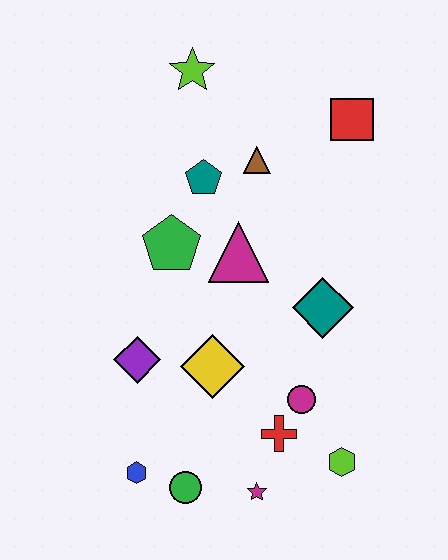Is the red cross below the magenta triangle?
Yes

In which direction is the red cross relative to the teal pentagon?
The red cross is below the teal pentagon.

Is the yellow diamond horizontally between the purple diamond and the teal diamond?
Yes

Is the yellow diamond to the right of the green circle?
Yes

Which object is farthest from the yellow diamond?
The lime star is farthest from the yellow diamond.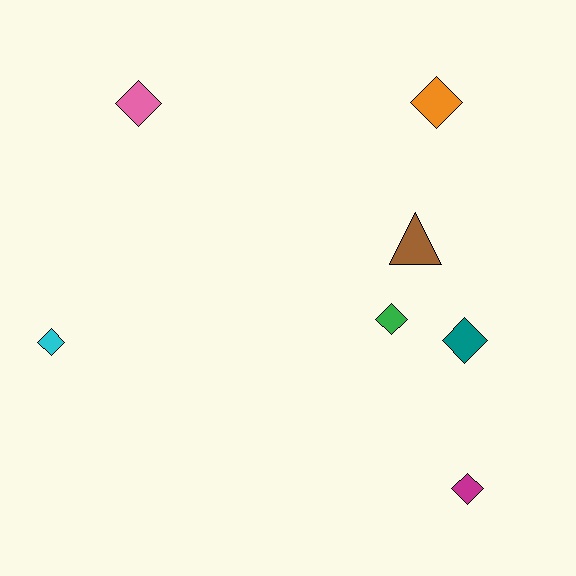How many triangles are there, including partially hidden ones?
There is 1 triangle.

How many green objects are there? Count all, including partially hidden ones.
There is 1 green object.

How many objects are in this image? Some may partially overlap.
There are 7 objects.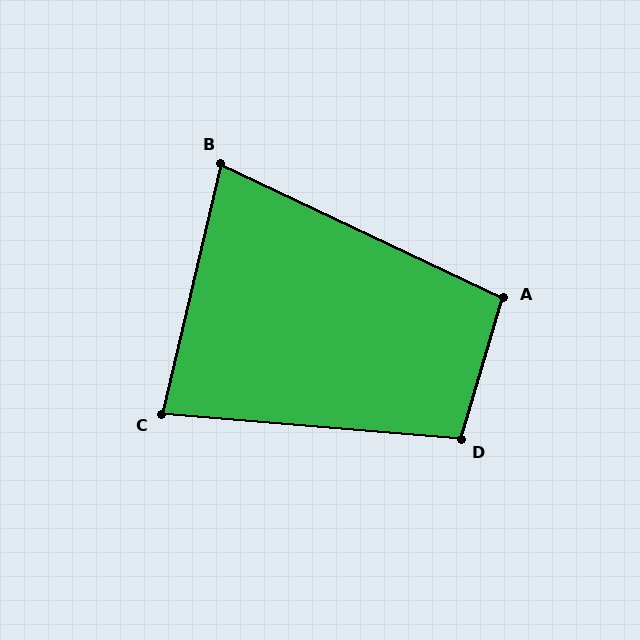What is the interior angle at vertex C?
Approximately 81 degrees (acute).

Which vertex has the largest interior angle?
D, at approximately 102 degrees.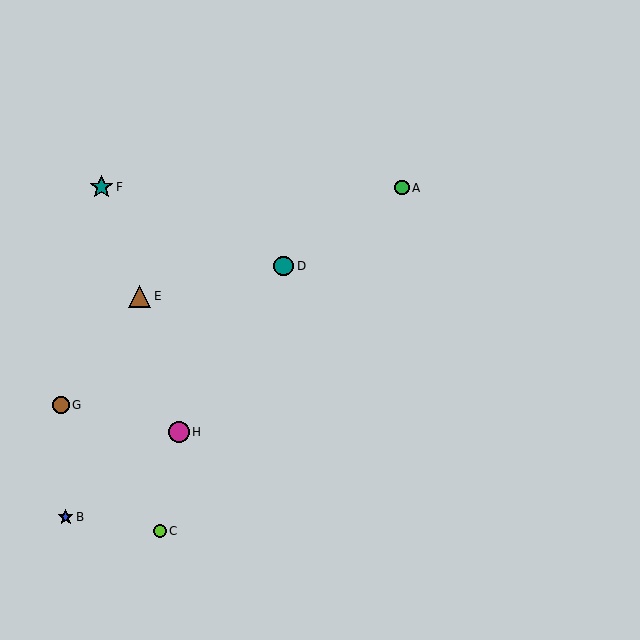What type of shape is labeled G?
Shape G is a brown circle.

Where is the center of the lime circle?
The center of the lime circle is at (160, 531).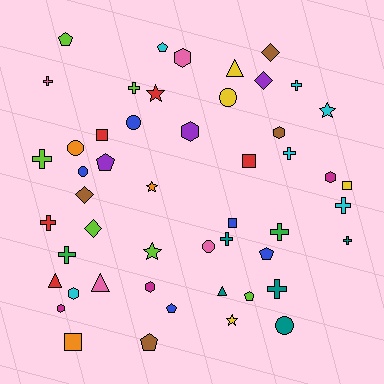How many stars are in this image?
There are 5 stars.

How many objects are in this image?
There are 50 objects.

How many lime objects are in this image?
There are 6 lime objects.